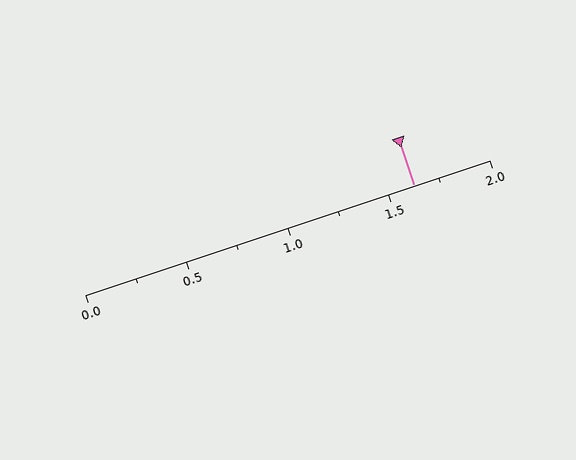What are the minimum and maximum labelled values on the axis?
The axis runs from 0.0 to 2.0.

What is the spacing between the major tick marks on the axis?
The major ticks are spaced 0.5 apart.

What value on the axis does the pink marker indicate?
The marker indicates approximately 1.62.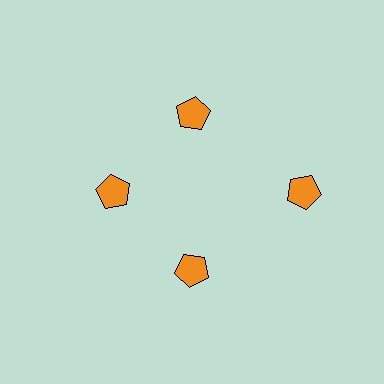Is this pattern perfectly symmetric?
No. The 4 orange pentagons are arranged in a ring, but one element near the 3 o'clock position is pushed outward from the center, breaking the 4-fold rotational symmetry.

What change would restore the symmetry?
The symmetry would be restored by moving it inward, back onto the ring so that all 4 pentagons sit at equal angles and equal distance from the center.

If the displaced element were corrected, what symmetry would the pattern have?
It would have 4-fold rotational symmetry — the pattern would map onto itself every 90 degrees.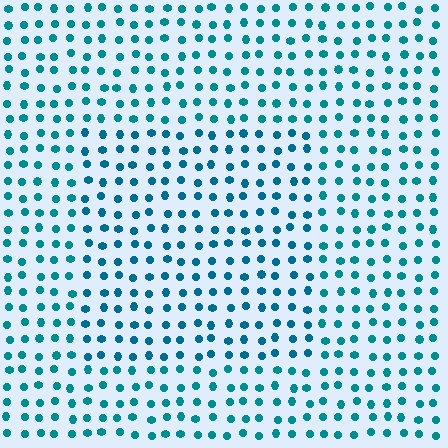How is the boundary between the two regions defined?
The boundary is defined purely by a slight shift in hue (about 13 degrees). Spacing, size, and orientation are identical on both sides.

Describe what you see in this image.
The image is filled with small teal elements in a uniform arrangement. A rectangle-shaped region is visible where the elements are tinted to a slightly different hue, forming a subtle color boundary.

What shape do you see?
I see a rectangle.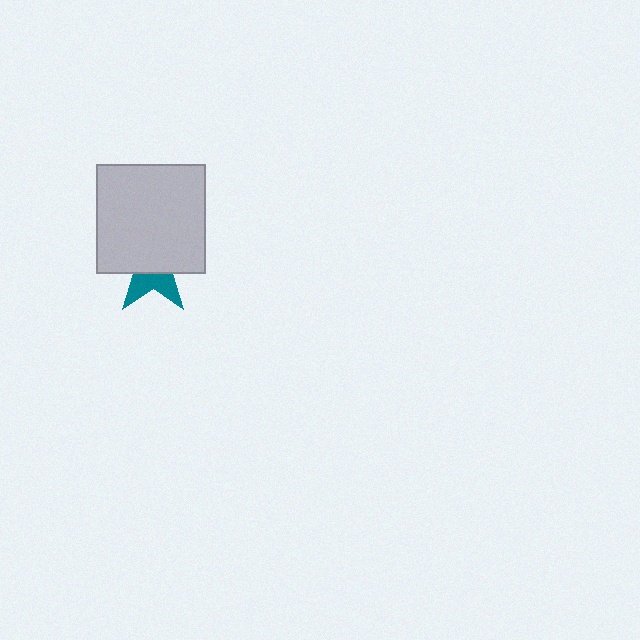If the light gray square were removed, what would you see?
You would see the complete teal star.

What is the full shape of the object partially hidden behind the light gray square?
The partially hidden object is a teal star.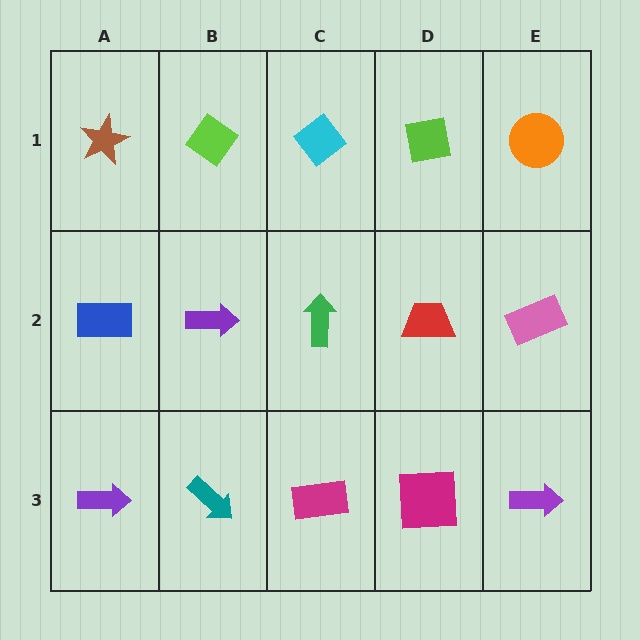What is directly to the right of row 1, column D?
An orange circle.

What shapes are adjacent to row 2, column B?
A lime diamond (row 1, column B), a teal arrow (row 3, column B), a blue rectangle (row 2, column A), a green arrow (row 2, column C).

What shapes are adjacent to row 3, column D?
A red trapezoid (row 2, column D), a magenta rectangle (row 3, column C), a purple arrow (row 3, column E).